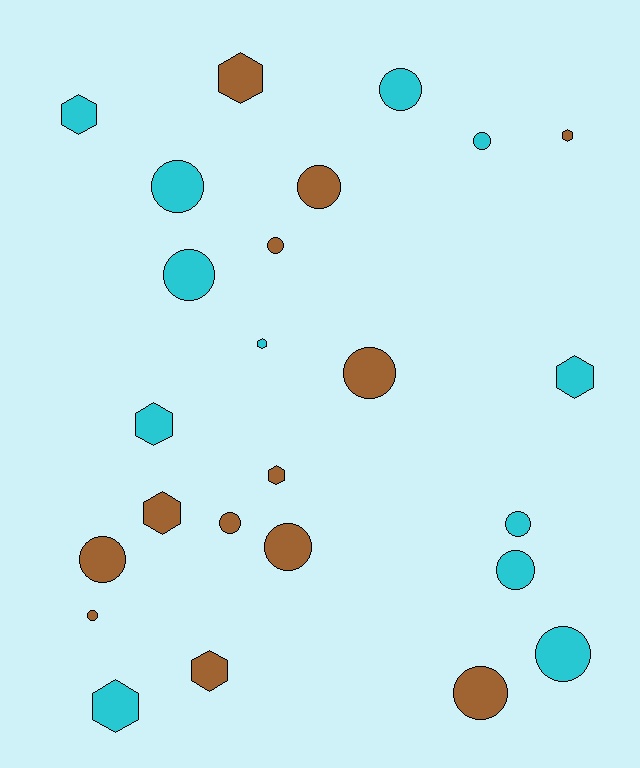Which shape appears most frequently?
Circle, with 15 objects.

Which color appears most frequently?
Brown, with 13 objects.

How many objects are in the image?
There are 25 objects.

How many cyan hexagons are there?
There are 5 cyan hexagons.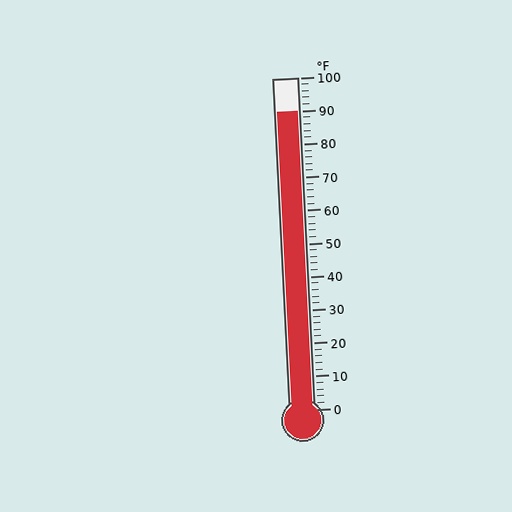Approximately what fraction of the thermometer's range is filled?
The thermometer is filled to approximately 90% of its range.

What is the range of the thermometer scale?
The thermometer scale ranges from 0°F to 100°F.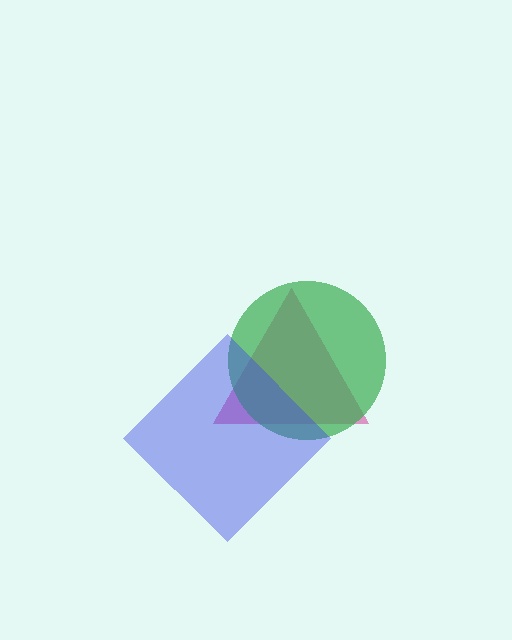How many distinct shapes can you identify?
There are 3 distinct shapes: a magenta triangle, a green circle, a blue diamond.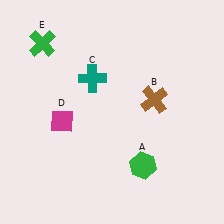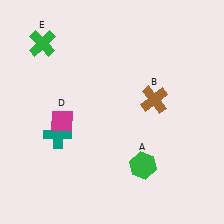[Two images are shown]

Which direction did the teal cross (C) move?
The teal cross (C) moved down.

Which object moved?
The teal cross (C) moved down.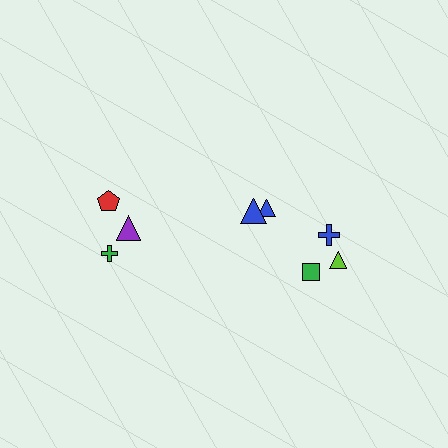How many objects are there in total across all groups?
There are 8 objects.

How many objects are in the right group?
There are 5 objects.